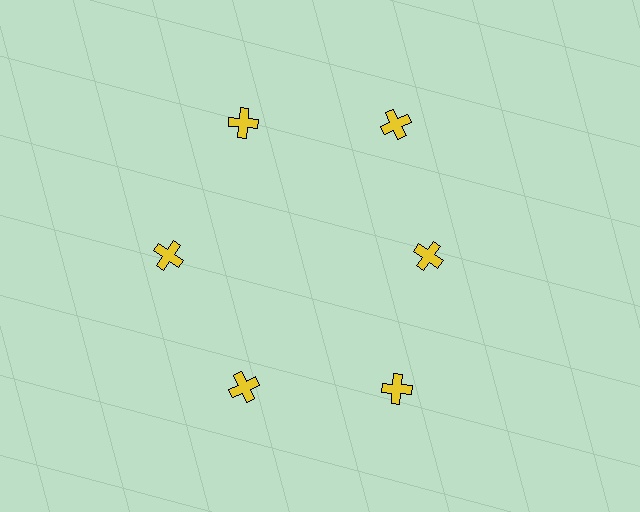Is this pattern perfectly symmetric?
No. The 6 yellow crosses are arranged in a ring, but one element near the 3 o'clock position is pulled inward toward the center, breaking the 6-fold rotational symmetry.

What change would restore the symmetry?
The symmetry would be restored by moving it outward, back onto the ring so that all 6 crosses sit at equal angles and equal distance from the center.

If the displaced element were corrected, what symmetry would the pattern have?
It would have 6-fold rotational symmetry — the pattern would map onto itself every 60 degrees.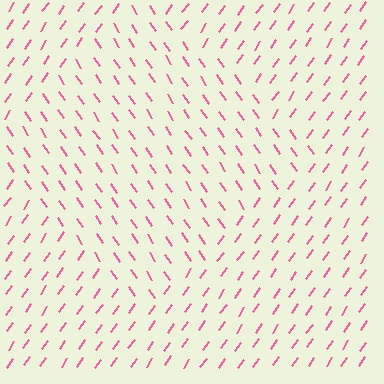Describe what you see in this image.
The image is filled with small pink line segments. A diamond region in the image has lines oriented differently from the surrounding lines, creating a visible texture boundary.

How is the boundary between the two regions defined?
The boundary is defined purely by a change in line orientation (approximately 70 degrees difference). All lines are the same color and thickness.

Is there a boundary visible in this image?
Yes, there is a texture boundary formed by a change in line orientation.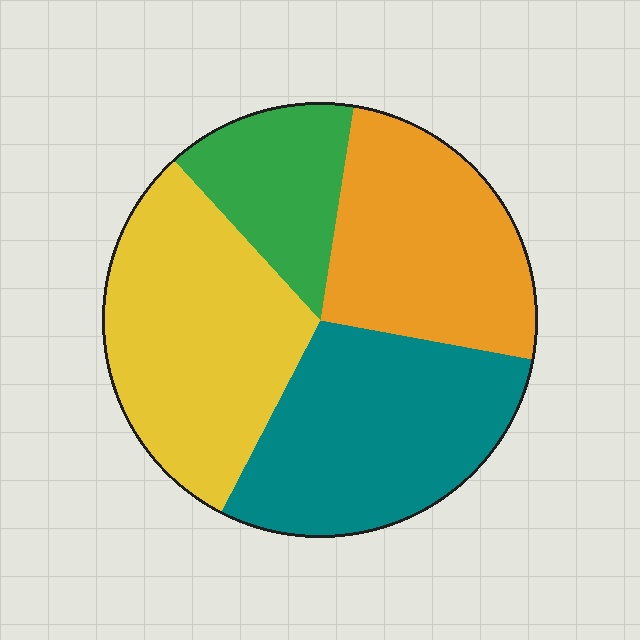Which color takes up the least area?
Green, at roughly 15%.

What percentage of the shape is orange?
Orange takes up between a quarter and a half of the shape.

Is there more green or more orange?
Orange.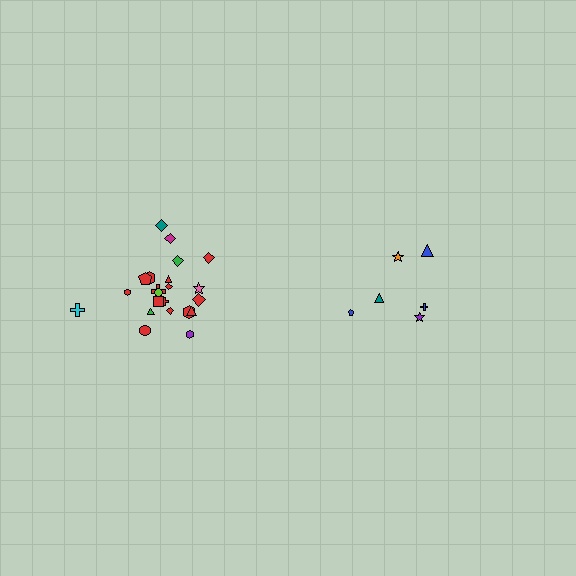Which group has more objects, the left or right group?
The left group.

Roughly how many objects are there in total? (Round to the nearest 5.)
Roughly 30 objects in total.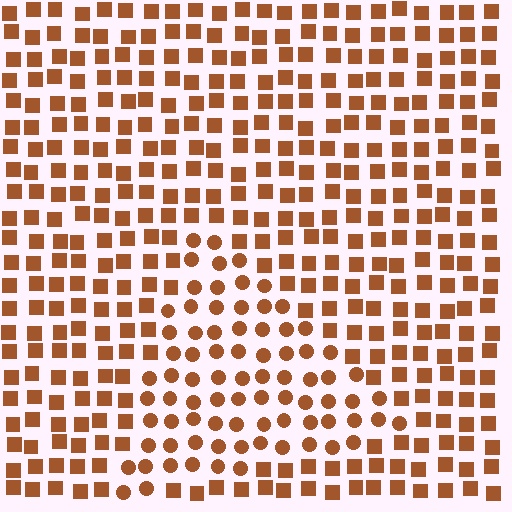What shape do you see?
I see a triangle.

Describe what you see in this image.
The image is filled with small brown elements arranged in a uniform grid. A triangle-shaped region contains circles, while the surrounding area contains squares. The boundary is defined purely by the change in element shape.